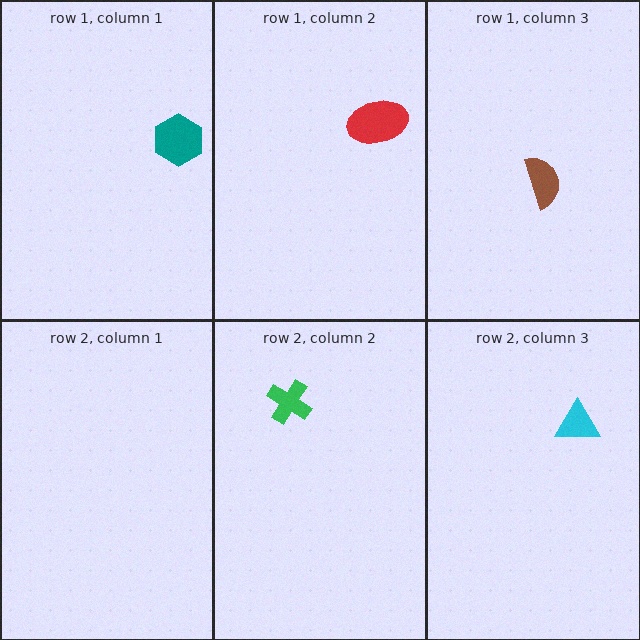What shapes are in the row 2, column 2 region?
The green cross.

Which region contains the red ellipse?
The row 1, column 2 region.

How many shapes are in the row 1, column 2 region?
1.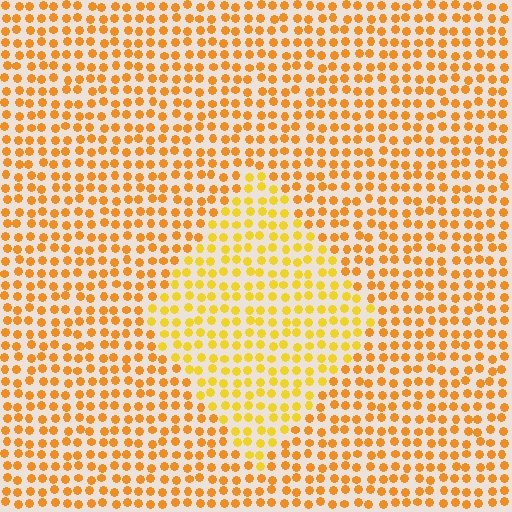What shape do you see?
I see a diamond.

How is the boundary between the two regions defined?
The boundary is defined purely by a slight shift in hue (about 20 degrees). Spacing, size, and orientation are identical on both sides.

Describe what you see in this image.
The image is filled with small orange elements in a uniform arrangement. A diamond-shaped region is visible where the elements are tinted to a slightly different hue, forming a subtle color boundary.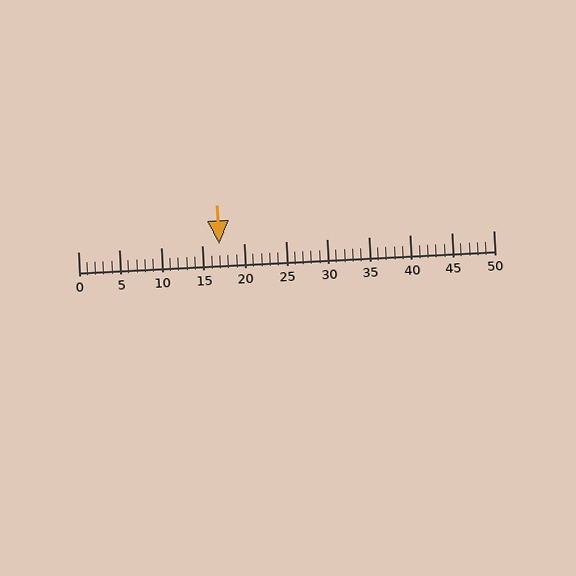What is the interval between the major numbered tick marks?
The major tick marks are spaced 5 units apart.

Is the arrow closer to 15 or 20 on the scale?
The arrow is closer to 15.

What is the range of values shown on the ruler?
The ruler shows values from 0 to 50.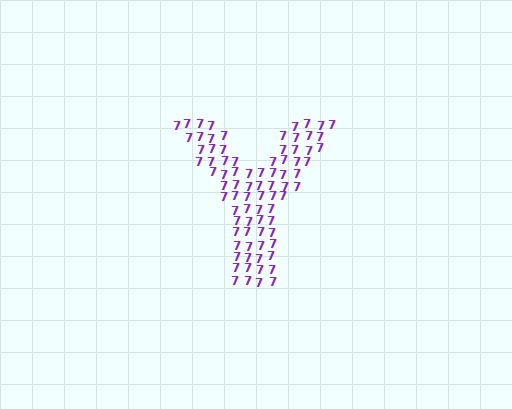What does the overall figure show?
The overall figure shows the letter Y.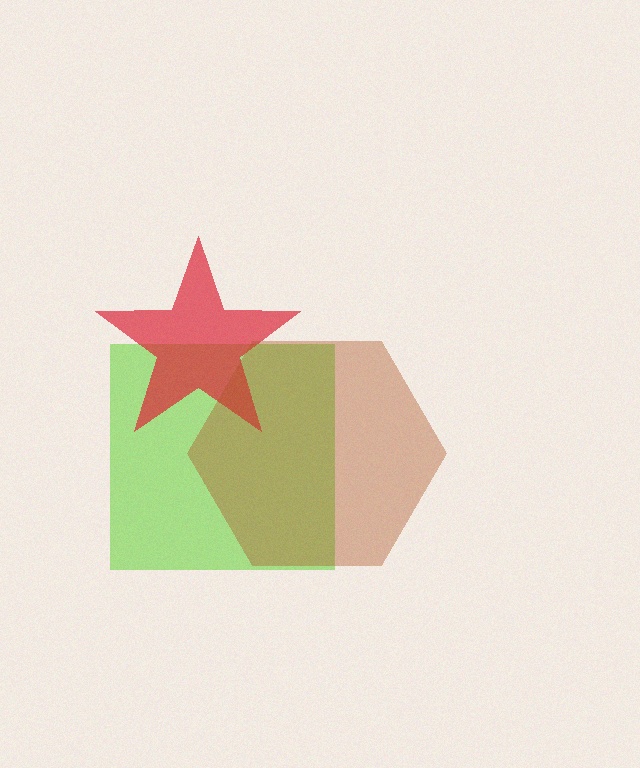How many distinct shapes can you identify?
There are 3 distinct shapes: a lime square, a red star, a brown hexagon.